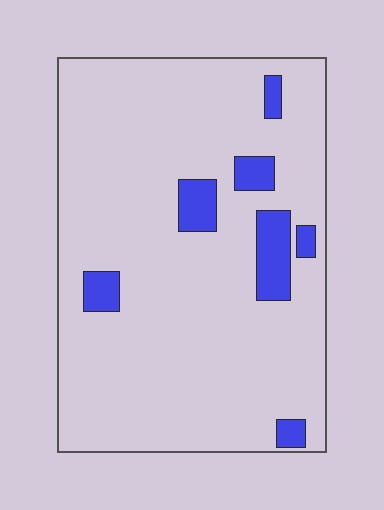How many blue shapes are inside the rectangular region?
7.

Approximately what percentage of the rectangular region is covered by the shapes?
Approximately 10%.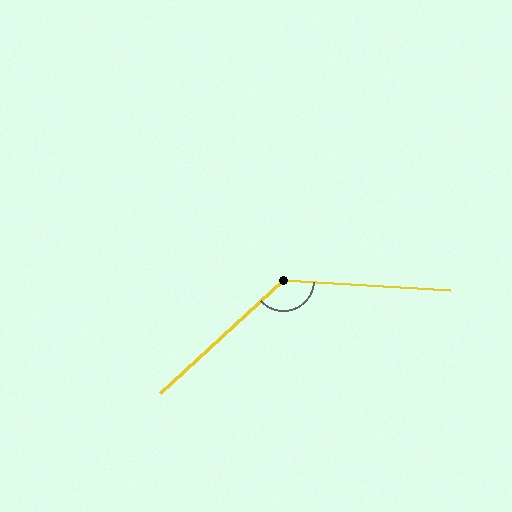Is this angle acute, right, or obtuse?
It is obtuse.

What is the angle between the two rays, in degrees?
Approximately 134 degrees.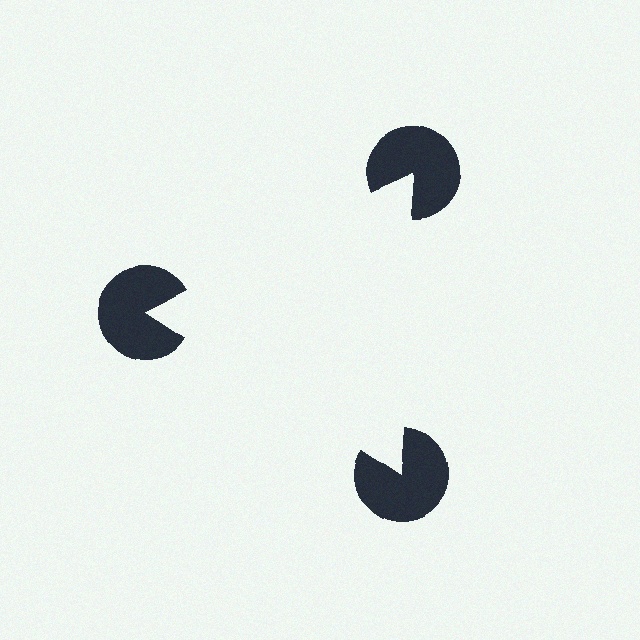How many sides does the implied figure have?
3 sides.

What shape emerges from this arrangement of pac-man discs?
An illusory triangle — its edges are inferred from the aligned wedge cuts in the pac-man discs, not physically drawn.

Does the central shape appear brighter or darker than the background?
It typically appears slightly brighter than the background, even though no actual brightness change is drawn.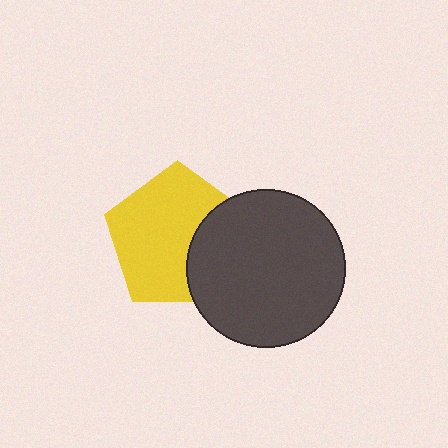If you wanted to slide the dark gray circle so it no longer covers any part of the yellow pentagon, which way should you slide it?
Slide it right — that is the most direct way to separate the two shapes.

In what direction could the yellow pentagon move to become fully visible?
The yellow pentagon could move left. That would shift it out from behind the dark gray circle entirely.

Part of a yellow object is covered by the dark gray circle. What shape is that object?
It is a pentagon.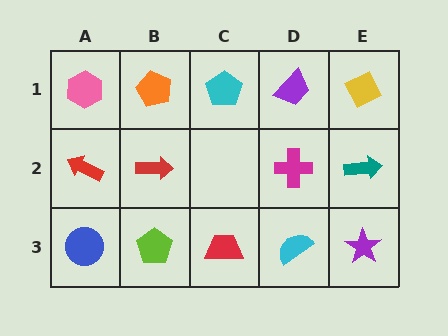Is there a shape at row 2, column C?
No, that cell is empty.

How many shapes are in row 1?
5 shapes.